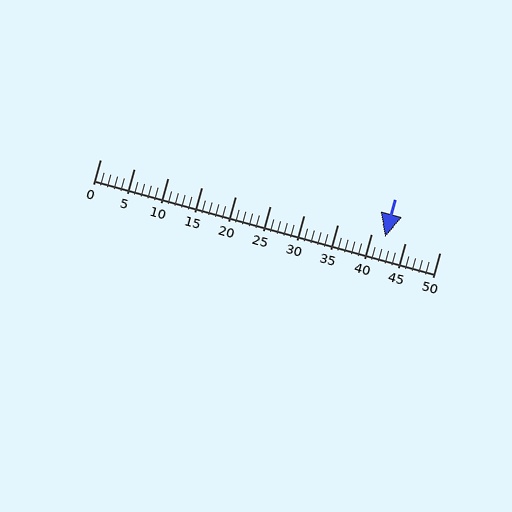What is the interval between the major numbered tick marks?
The major tick marks are spaced 5 units apart.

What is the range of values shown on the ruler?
The ruler shows values from 0 to 50.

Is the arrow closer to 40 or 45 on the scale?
The arrow is closer to 40.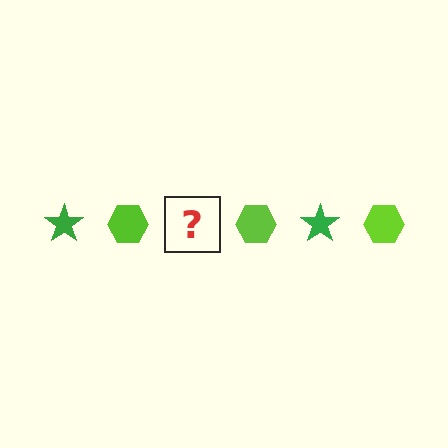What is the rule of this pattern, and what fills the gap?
The rule is that the pattern alternates between green star and lime hexagon. The gap should be filled with a green star.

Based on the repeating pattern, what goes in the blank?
The blank should be a green star.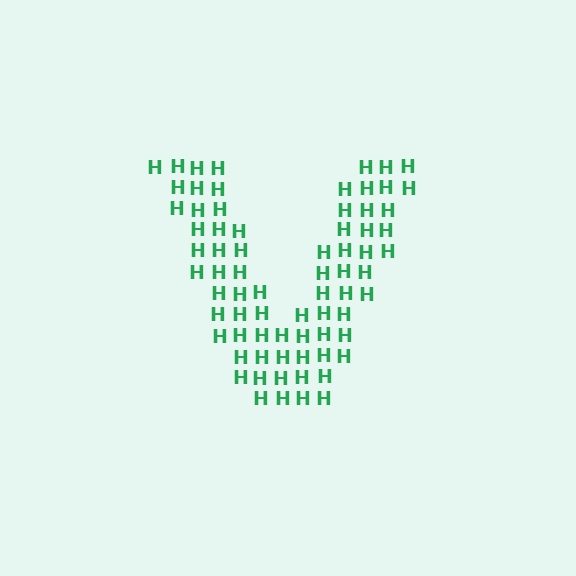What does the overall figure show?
The overall figure shows the letter V.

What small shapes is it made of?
It is made of small letter H's.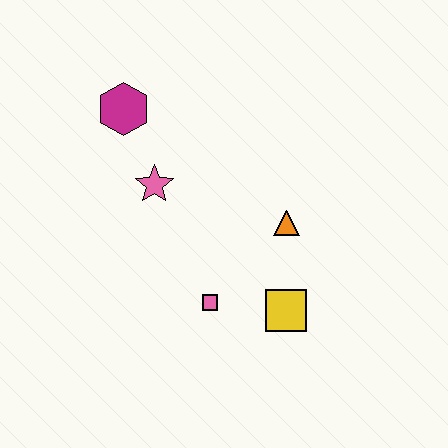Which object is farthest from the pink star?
The yellow square is farthest from the pink star.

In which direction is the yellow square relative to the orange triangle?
The yellow square is below the orange triangle.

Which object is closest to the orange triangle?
The yellow square is closest to the orange triangle.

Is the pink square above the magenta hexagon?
No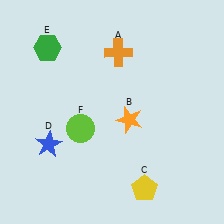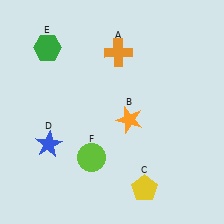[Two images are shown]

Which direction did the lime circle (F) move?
The lime circle (F) moved down.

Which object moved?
The lime circle (F) moved down.